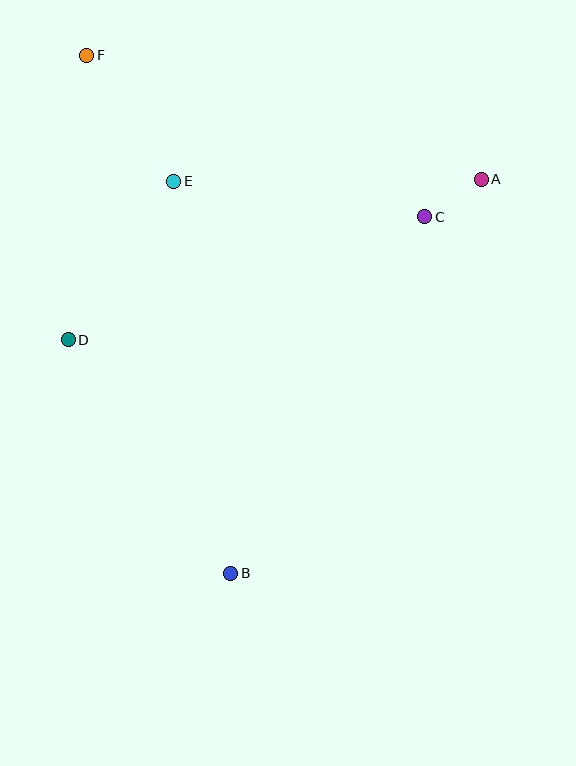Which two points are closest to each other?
Points A and C are closest to each other.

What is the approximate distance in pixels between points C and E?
The distance between C and E is approximately 253 pixels.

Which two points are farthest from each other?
Points B and F are farthest from each other.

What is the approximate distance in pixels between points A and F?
The distance between A and F is approximately 413 pixels.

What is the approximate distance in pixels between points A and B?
The distance between A and B is approximately 467 pixels.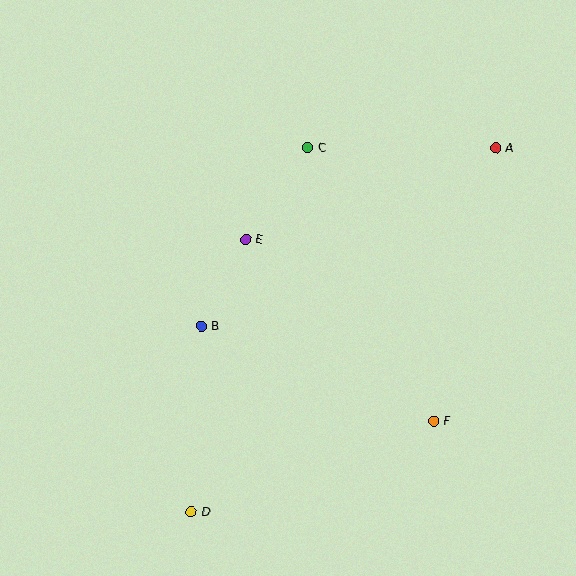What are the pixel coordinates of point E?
Point E is at (246, 239).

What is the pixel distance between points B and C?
The distance between B and C is 208 pixels.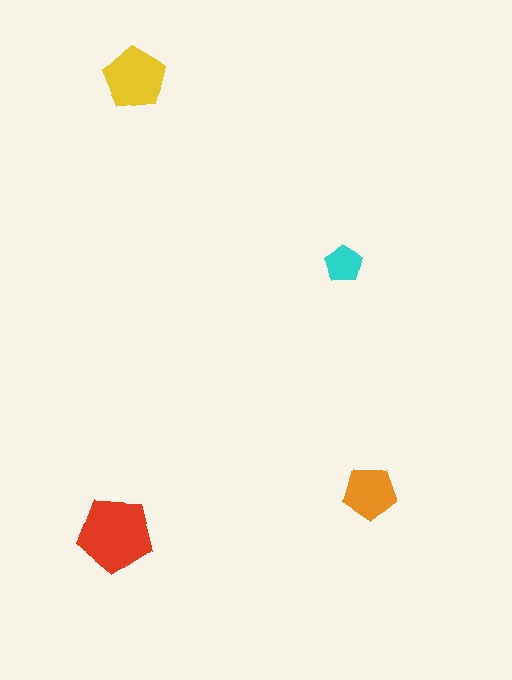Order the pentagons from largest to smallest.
the red one, the yellow one, the orange one, the cyan one.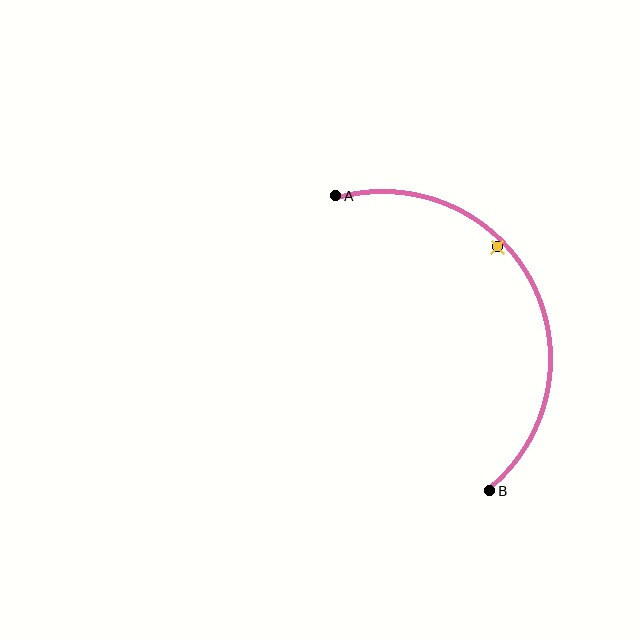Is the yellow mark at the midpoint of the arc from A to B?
No — the yellow mark does not lie on the arc at all. It sits slightly inside the curve.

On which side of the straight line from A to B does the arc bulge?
The arc bulges to the right of the straight line connecting A and B.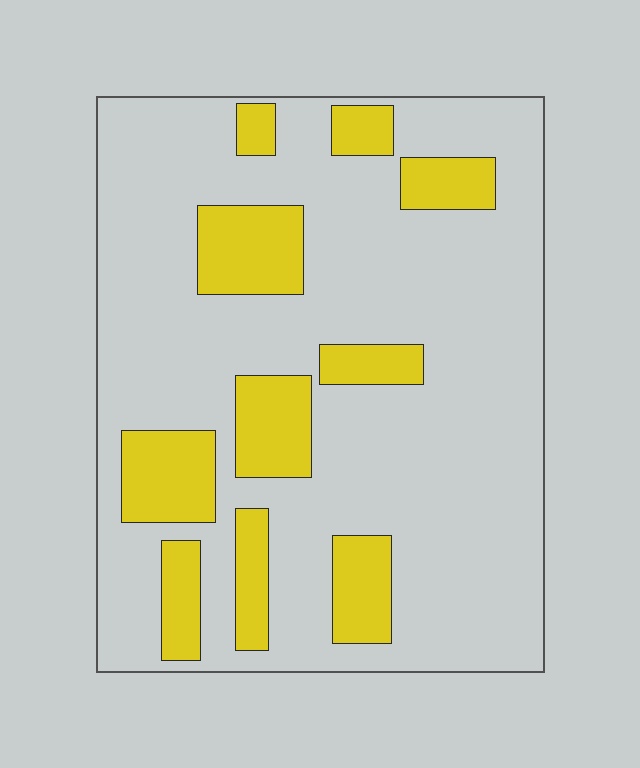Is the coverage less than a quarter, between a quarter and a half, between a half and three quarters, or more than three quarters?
Less than a quarter.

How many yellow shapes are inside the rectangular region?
10.